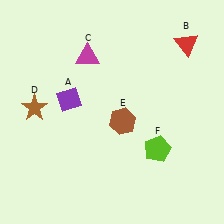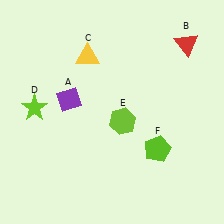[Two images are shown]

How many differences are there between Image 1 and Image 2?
There are 3 differences between the two images.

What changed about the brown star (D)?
In Image 1, D is brown. In Image 2, it changed to lime.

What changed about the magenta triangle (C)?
In Image 1, C is magenta. In Image 2, it changed to yellow.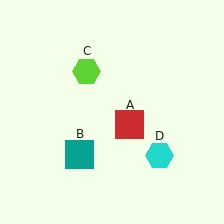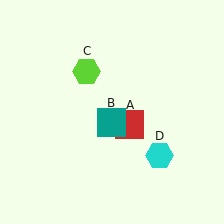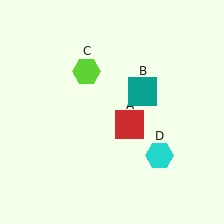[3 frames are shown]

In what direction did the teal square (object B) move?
The teal square (object B) moved up and to the right.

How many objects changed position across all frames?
1 object changed position: teal square (object B).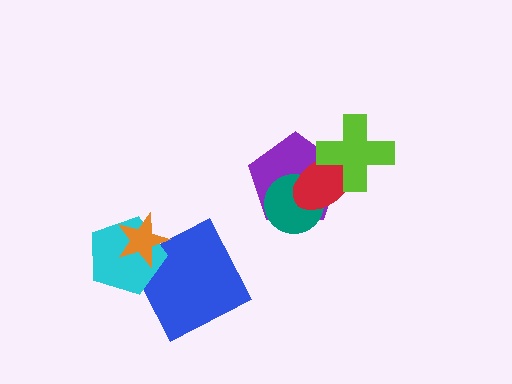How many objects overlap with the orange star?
2 objects overlap with the orange star.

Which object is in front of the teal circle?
The red ellipse is in front of the teal circle.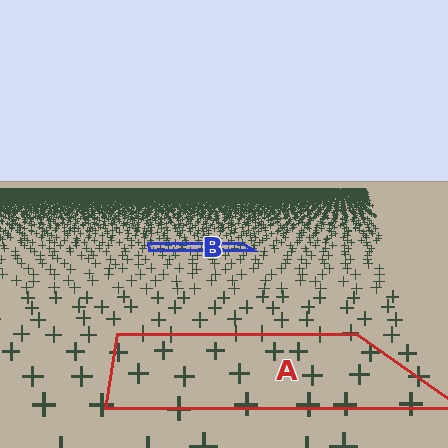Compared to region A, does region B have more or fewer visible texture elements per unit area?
Region B has more texture elements per unit area — they are packed more densely because it is farther away.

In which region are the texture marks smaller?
The texture marks are smaller in region B, because it is farther away.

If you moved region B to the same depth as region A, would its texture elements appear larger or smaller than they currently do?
They would appear larger. At a closer depth, the same texture elements are projected at a bigger on-screen size.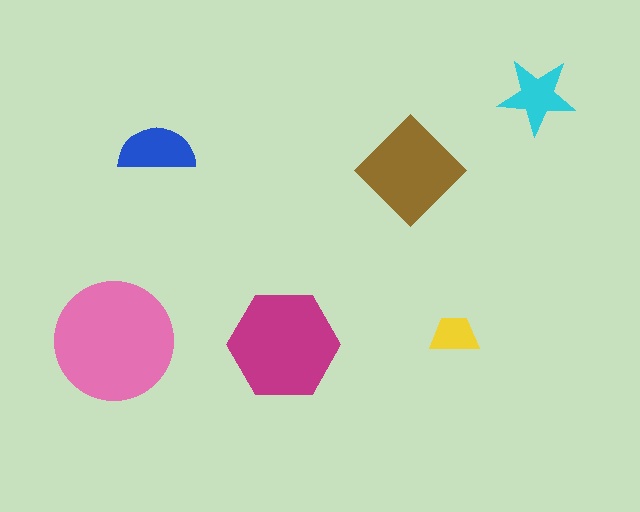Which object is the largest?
The pink circle.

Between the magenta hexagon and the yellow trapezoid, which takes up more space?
The magenta hexagon.